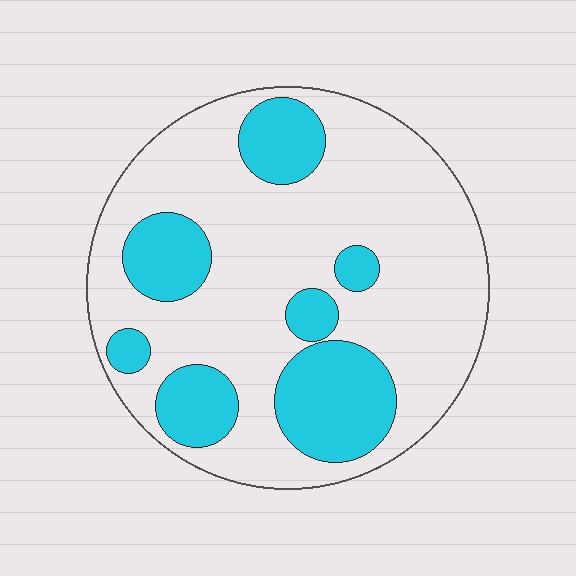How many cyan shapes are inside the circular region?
7.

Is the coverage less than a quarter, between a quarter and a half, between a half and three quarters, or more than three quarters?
Between a quarter and a half.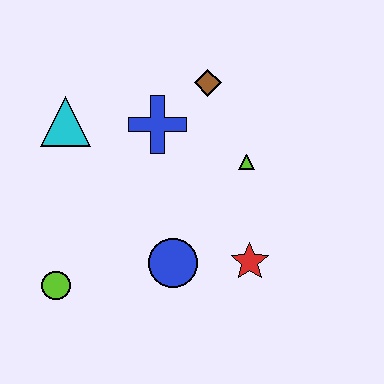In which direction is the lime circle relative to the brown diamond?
The lime circle is below the brown diamond.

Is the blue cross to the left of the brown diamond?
Yes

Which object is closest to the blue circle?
The red star is closest to the blue circle.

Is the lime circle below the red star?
Yes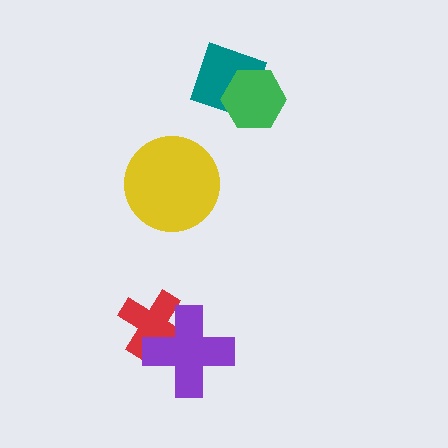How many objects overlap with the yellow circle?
0 objects overlap with the yellow circle.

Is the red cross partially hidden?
Yes, it is partially covered by another shape.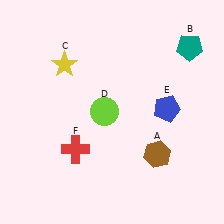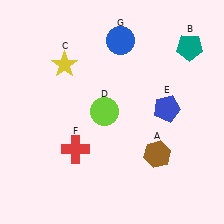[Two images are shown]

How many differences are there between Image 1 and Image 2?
There is 1 difference between the two images.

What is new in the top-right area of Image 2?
A blue circle (G) was added in the top-right area of Image 2.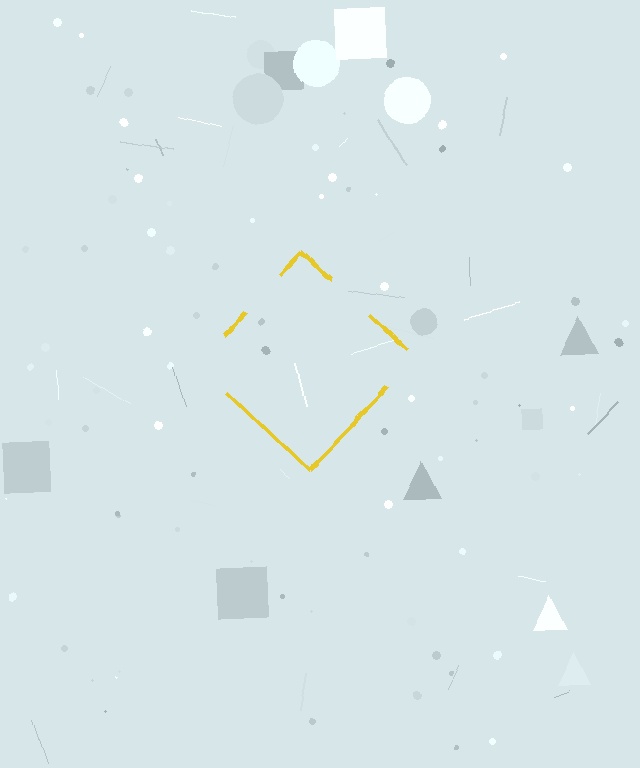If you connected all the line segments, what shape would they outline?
They would outline a diamond.